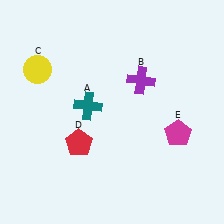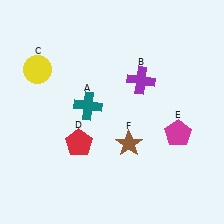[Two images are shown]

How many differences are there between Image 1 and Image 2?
There is 1 difference between the two images.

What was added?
A brown star (F) was added in Image 2.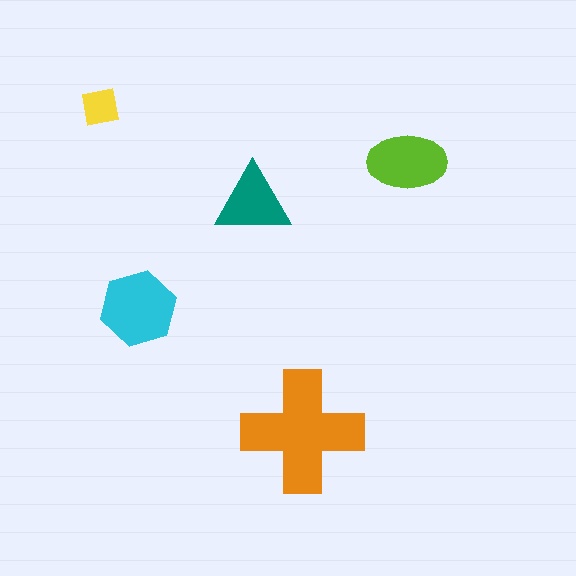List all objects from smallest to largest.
The yellow square, the teal triangle, the lime ellipse, the cyan hexagon, the orange cross.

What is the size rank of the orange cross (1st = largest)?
1st.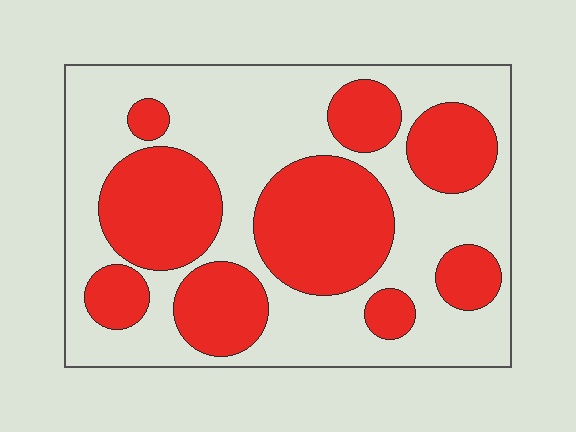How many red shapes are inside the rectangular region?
9.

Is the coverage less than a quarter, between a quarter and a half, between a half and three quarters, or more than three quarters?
Between a quarter and a half.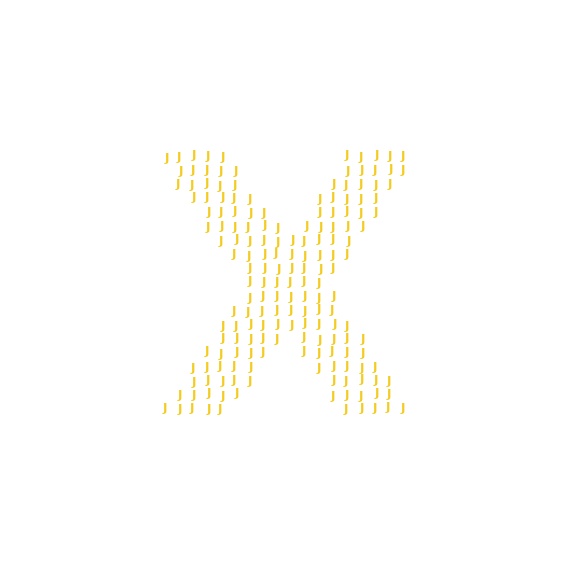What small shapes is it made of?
It is made of small letter J's.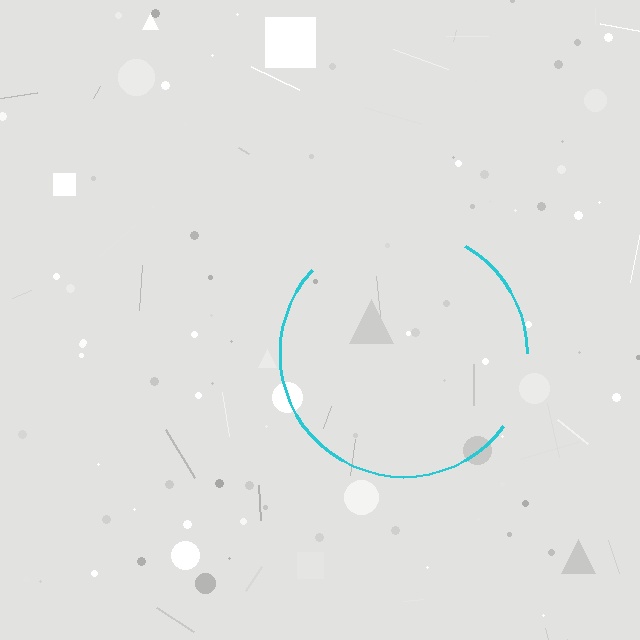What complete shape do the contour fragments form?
The contour fragments form a circle.